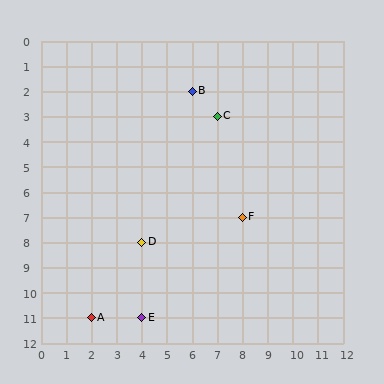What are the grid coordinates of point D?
Point D is at grid coordinates (4, 8).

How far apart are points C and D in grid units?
Points C and D are 3 columns and 5 rows apart (about 5.8 grid units diagonally).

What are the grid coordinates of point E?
Point E is at grid coordinates (4, 11).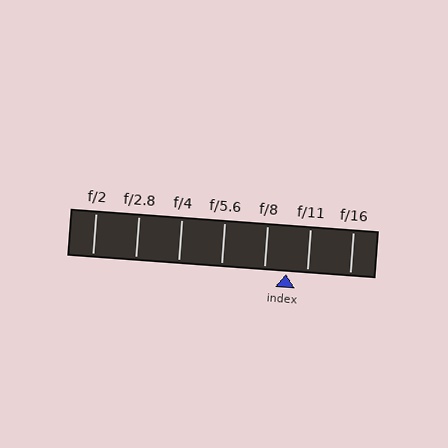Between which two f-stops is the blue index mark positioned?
The index mark is between f/8 and f/11.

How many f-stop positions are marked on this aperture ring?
There are 7 f-stop positions marked.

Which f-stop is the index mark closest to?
The index mark is closest to f/11.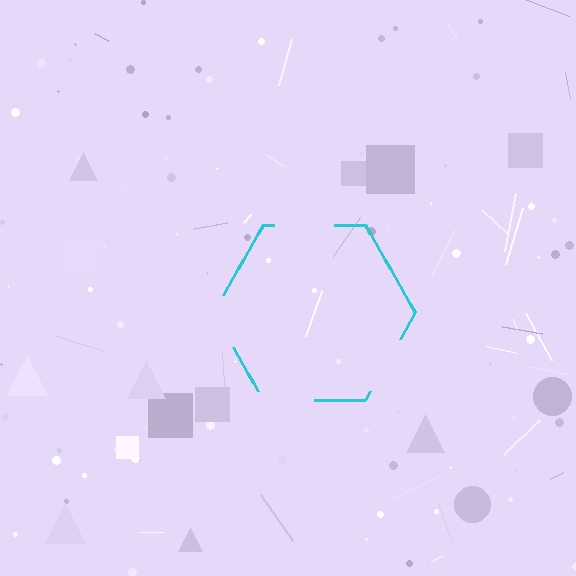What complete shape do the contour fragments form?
The contour fragments form a hexagon.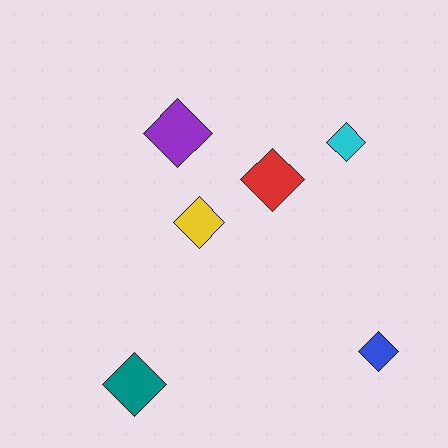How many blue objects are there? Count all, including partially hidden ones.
There is 1 blue object.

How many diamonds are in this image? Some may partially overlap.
There are 6 diamonds.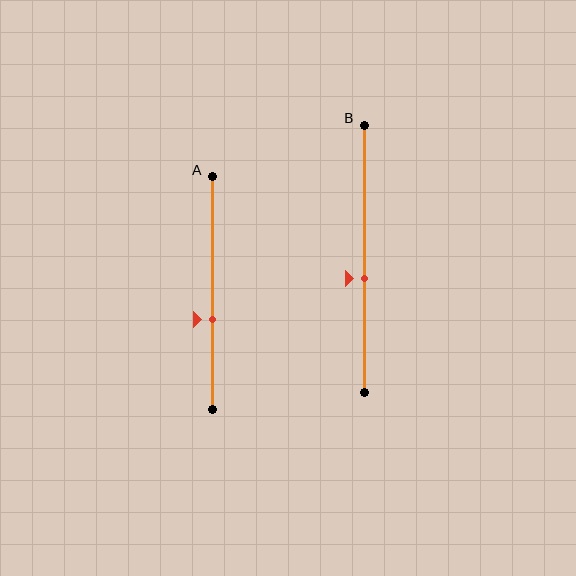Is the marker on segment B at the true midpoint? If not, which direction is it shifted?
No, the marker on segment B is shifted downward by about 7% of the segment length.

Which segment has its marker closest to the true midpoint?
Segment B has its marker closest to the true midpoint.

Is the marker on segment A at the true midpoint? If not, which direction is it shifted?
No, the marker on segment A is shifted downward by about 11% of the segment length.